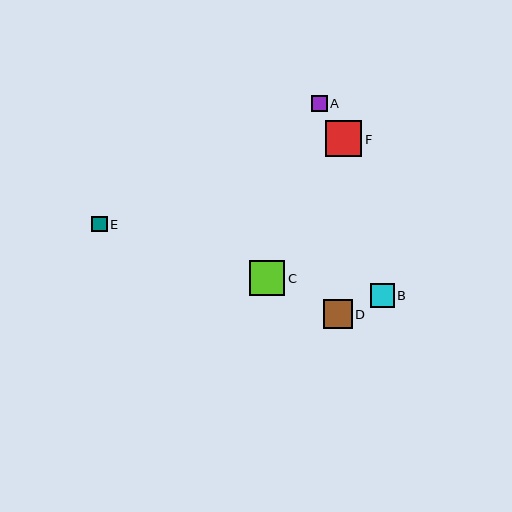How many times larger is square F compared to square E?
Square F is approximately 2.3 times the size of square E.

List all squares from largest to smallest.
From largest to smallest: F, C, D, B, A, E.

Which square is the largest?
Square F is the largest with a size of approximately 36 pixels.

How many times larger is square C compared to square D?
Square C is approximately 1.3 times the size of square D.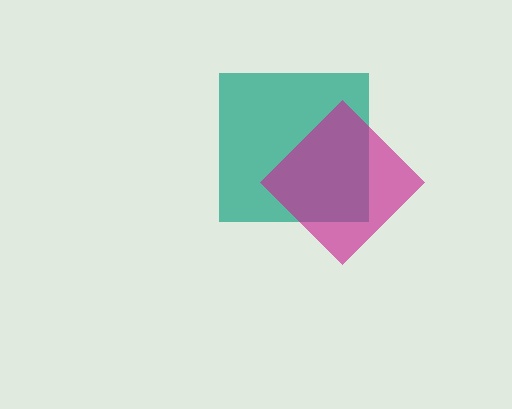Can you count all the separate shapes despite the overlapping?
Yes, there are 2 separate shapes.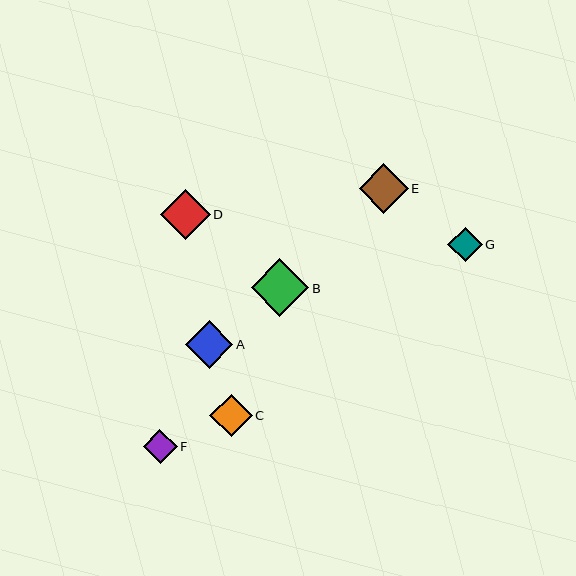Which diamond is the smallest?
Diamond F is the smallest with a size of approximately 34 pixels.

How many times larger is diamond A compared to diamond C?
Diamond A is approximately 1.1 times the size of diamond C.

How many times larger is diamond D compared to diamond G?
Diamond D is approximately 1.4 times the size of diamond G.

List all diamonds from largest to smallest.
From largest to smallest: B, D, E, A, C, G, F.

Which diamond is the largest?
Diamond B is the largest with a size of approximately 58 pixels.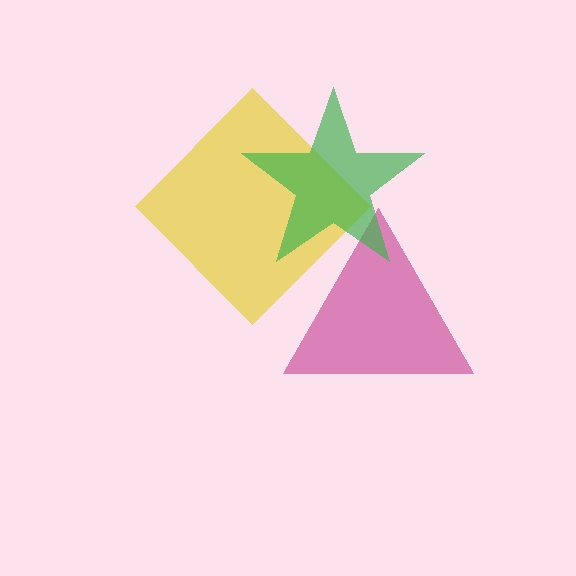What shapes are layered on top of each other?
The layered shapes are: a magenta triangle, a yellow diamond, a green star.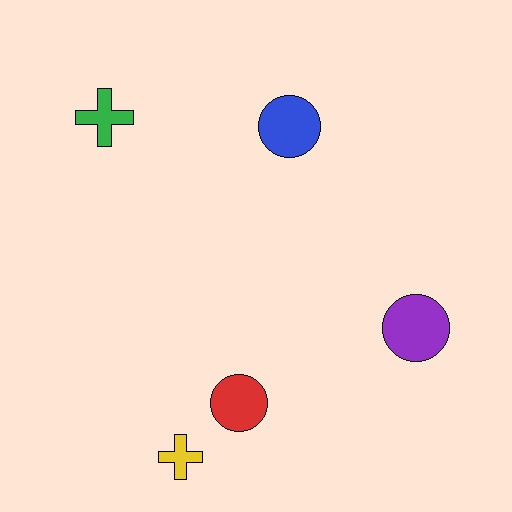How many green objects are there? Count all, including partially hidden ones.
There is 1 green object.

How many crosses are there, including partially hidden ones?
There are 2 crosses.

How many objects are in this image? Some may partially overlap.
There are 5 objects.